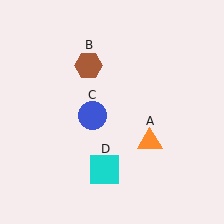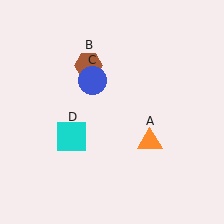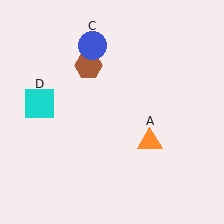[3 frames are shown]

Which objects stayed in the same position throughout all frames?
Orange triangle (object A) and brown hexagon (object B) remained stationary.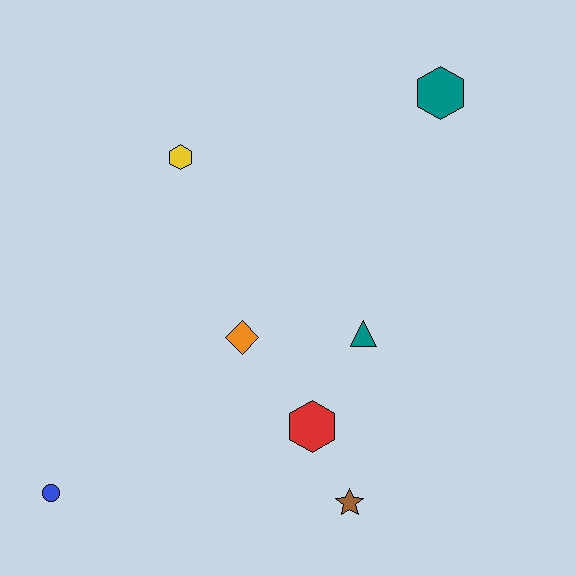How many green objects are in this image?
There are no green objects.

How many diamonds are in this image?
There is 1 diamond.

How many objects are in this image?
There are 7 objects.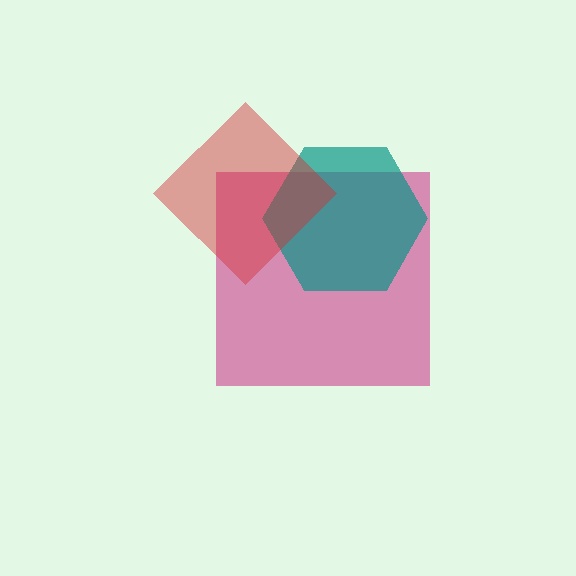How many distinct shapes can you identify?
There are 3 distinct shapes: a magenta square, a teal hexagon, a red diamond.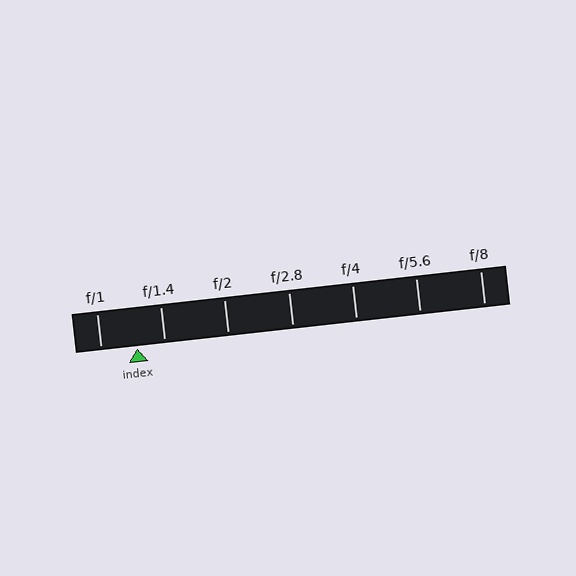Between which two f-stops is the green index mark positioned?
The index mark is between f/1 and f/1.4.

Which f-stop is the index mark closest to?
The index mark is closest to f/1.4.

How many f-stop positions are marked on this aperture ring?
There are 7 f-stop positions marked.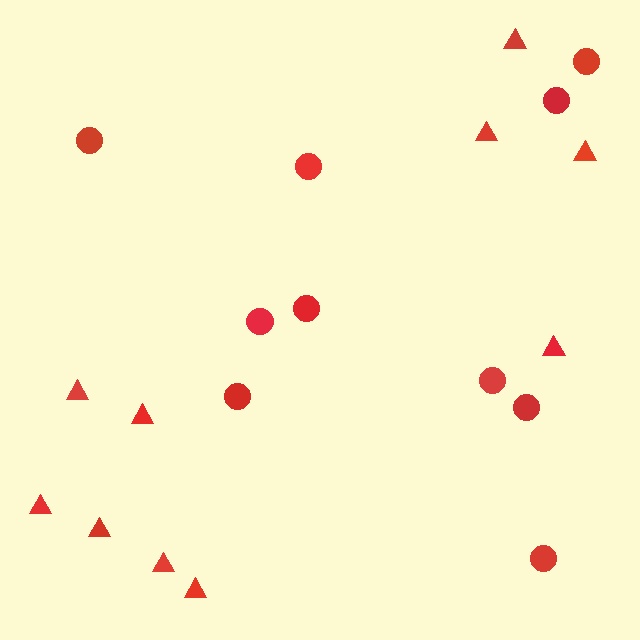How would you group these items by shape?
There are 2 groups: one group of circles (10) and one group of triangles (10).